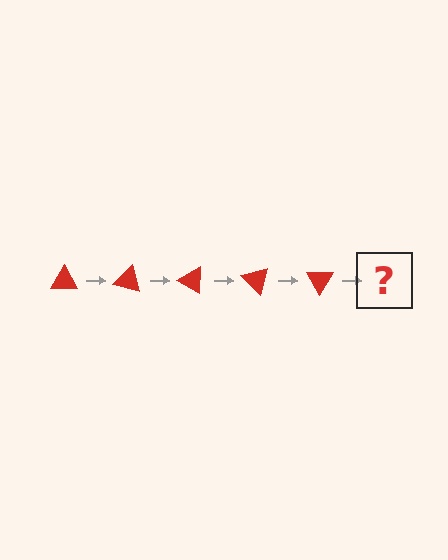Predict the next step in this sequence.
The next step is a red triangle rotated 75 degrees.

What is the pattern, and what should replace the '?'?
The pattern is that the triangle rotates 15 degrees each step. The '?' should be a red triangle rotated 75 degrees.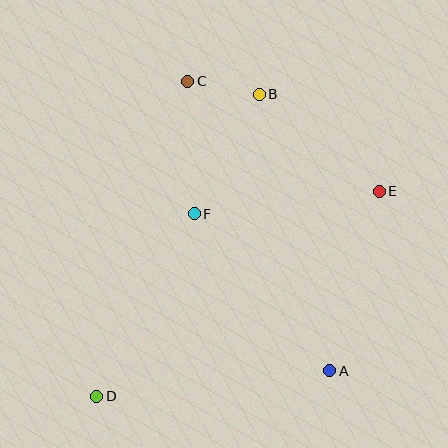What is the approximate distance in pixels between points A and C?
The distance between A and C is approximately 323 pixels.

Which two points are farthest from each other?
Points D and E are farthest from each other.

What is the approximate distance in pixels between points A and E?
The distance between A and E is approximately 186 pixels.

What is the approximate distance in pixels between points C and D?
The distance between C and D is approximately 328 pixels.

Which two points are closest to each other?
Points B and C are closest to each other.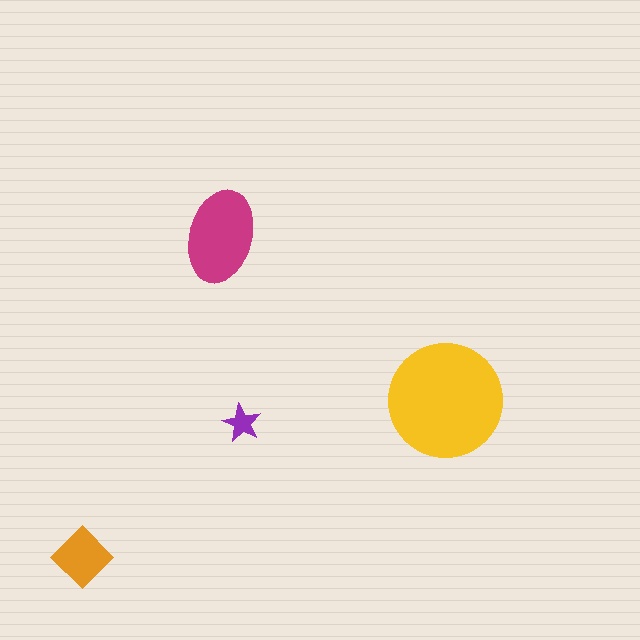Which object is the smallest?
The purple star.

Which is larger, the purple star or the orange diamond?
The orange diamond.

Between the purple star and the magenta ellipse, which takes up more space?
The magenta ellipse.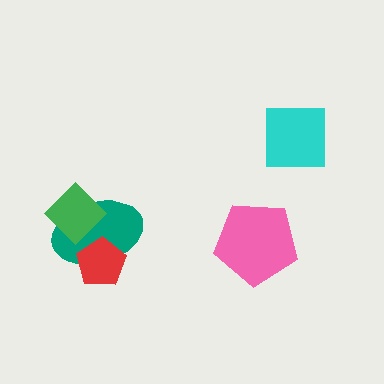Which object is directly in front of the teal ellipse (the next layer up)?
The green diamond is directly in front of the teal ellipse.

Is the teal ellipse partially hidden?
Yes, it is partially covered by another shape.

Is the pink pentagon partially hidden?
No, no other shape covers it.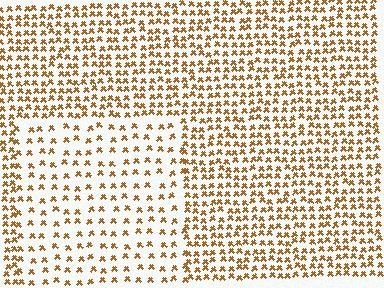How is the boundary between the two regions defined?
The boundary is defined by a change in element density (approximately 2.1x ratio). All elements are the same color, size, and shape.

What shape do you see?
I see a rectangle.